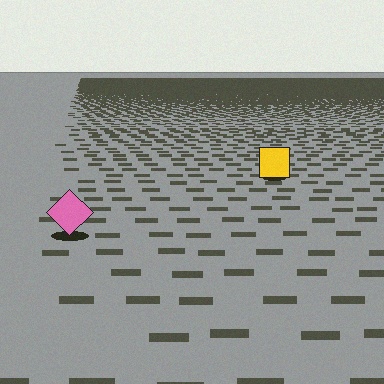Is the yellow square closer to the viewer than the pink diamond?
No. The pink diamond is closer — you can tell from the texture gradient: the ground texture is coarser near it.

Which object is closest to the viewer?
The pink diamond is closest. The texture marks near it are larger and more spread out.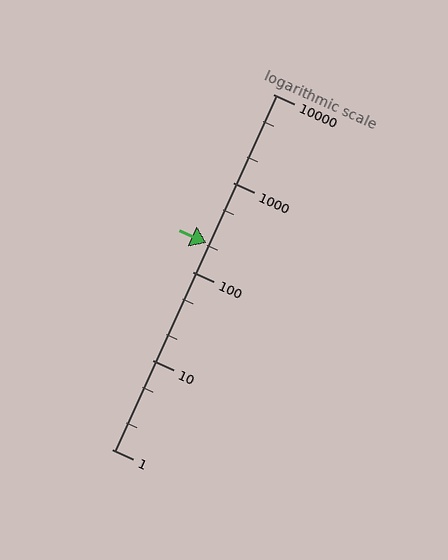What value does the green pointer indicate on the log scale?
The pointer indicates approximately 210.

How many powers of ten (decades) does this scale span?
The scale spans 4 decades, from 1 to 10000.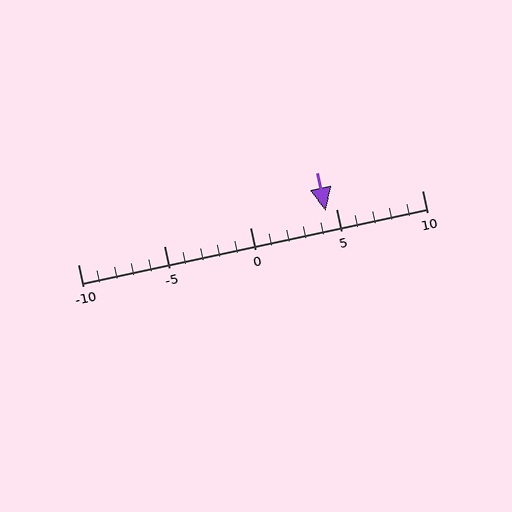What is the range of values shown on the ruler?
The ruler shows values from -10 to 10.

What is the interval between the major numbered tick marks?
The major tick marks are spaced 5 units apart.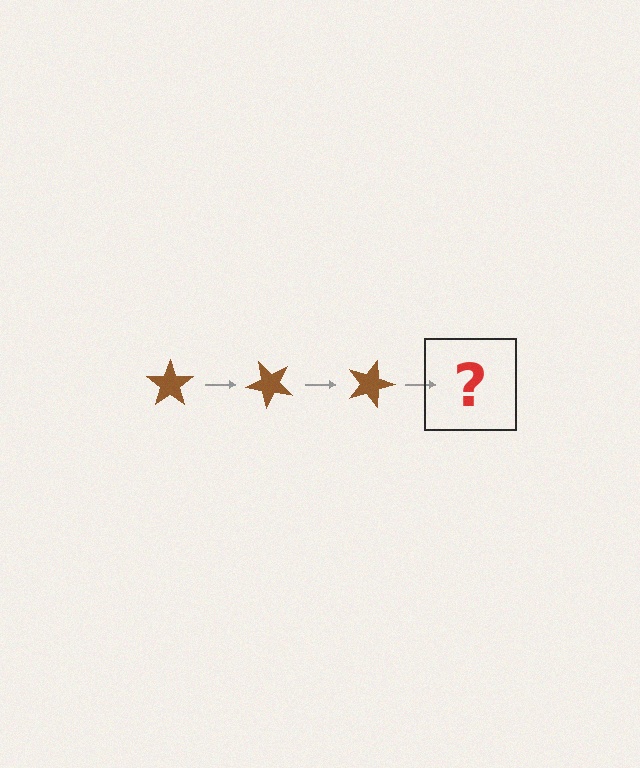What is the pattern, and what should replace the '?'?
The pattern is that the star rotates 45 degrees each step. The '?' should be a brown star rotated 135 degrees.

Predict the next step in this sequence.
The next step is a brown star rotated 135 degrees.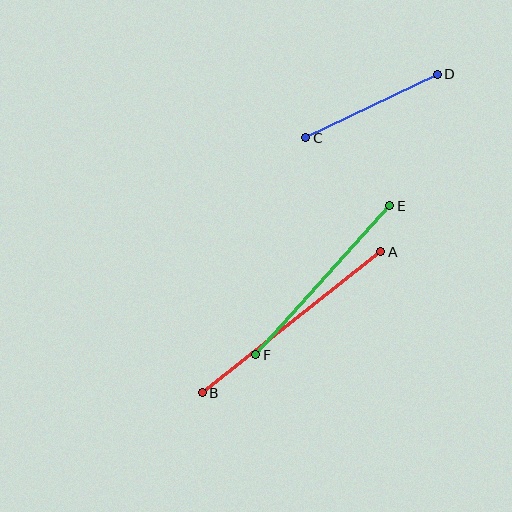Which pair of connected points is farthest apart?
Points A and B are farthest apart.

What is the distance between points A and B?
The distance is approximately 227 pixels.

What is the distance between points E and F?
The distance is approximately 200 pixels.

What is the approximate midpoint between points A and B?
The midpoint is at approximately (291, 322) pixels.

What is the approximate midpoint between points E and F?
The midpoint is at approximately (323, 280) pixels.